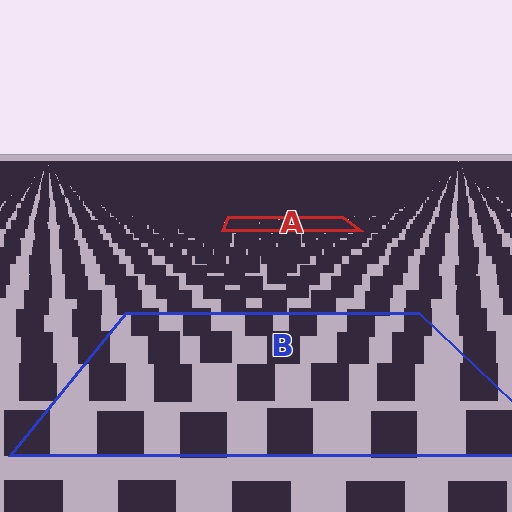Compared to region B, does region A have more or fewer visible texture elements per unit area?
Region A has more texture elements per unit area — they are packed more densely because it is farther away.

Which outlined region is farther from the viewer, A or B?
Region A is farther from the viewer — the texture elements inside it appear smaller and more densely packed.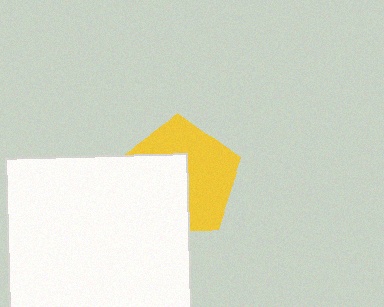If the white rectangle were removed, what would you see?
You would see the complete yellow pentagon.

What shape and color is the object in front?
The object in front is a white rectangle.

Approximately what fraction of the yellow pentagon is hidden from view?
Roughly 46% of the yellow pentagon is hidden behind the white rectangle.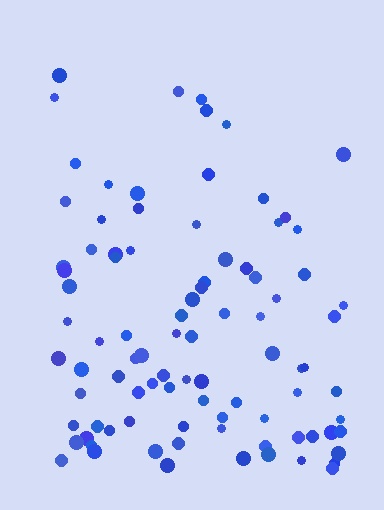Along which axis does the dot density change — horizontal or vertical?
Vertical.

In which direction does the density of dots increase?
From top to bottom, with the bottom side densest.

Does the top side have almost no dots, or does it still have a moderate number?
Still a moderate number, just noticeably fewer than the bottom.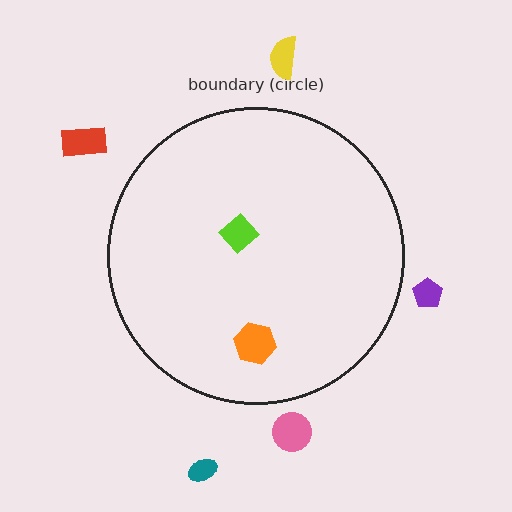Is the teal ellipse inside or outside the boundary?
Outside.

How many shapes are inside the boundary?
2 inside, 5 outside.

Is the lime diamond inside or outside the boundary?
Inside.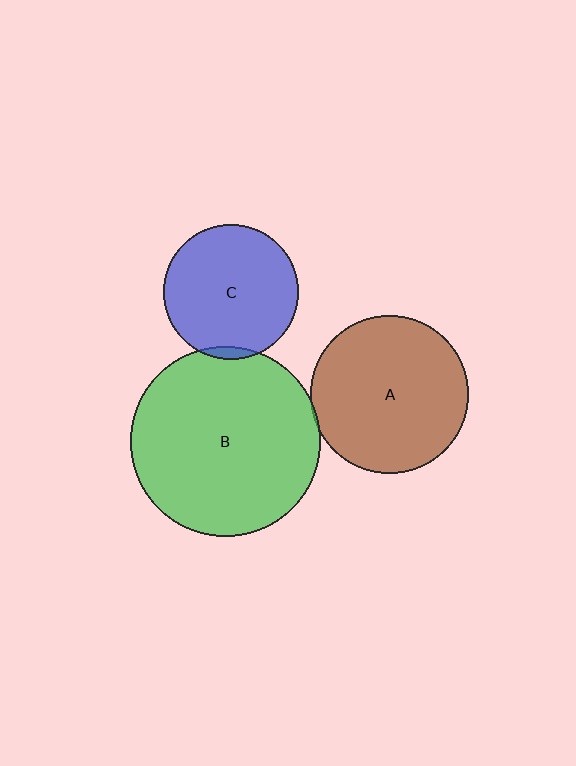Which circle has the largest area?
Circle B (green).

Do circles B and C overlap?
Yes.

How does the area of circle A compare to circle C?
Approximately 1.4 times.